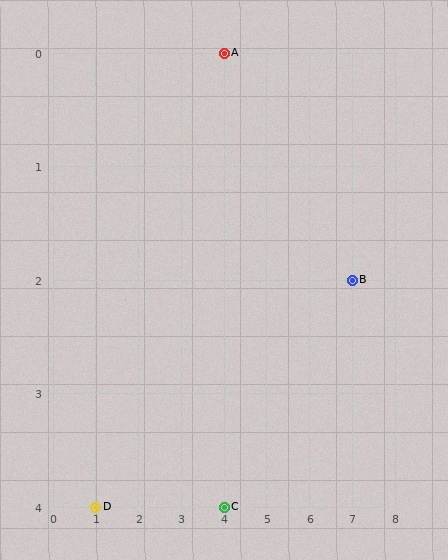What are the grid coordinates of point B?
Point B is at grid coordinates (7, 2).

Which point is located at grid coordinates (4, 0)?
Point A is at (4, 0).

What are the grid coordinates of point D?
Point D is at grid coordinates (1, 4).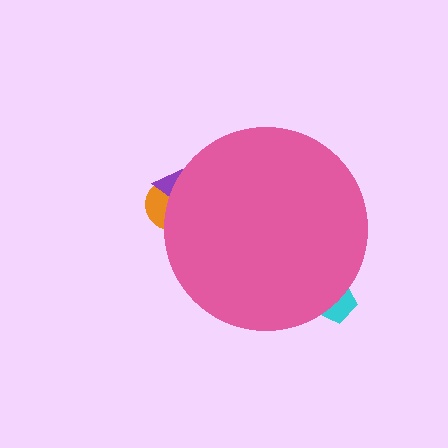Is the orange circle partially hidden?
Yes, the orange circle is partially hidden behind the pink circle.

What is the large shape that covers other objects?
A pink circle.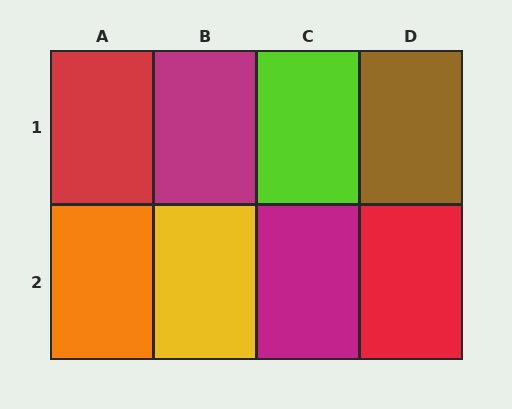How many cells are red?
2 cells are red.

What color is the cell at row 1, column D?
Brown.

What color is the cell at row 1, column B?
Magenta.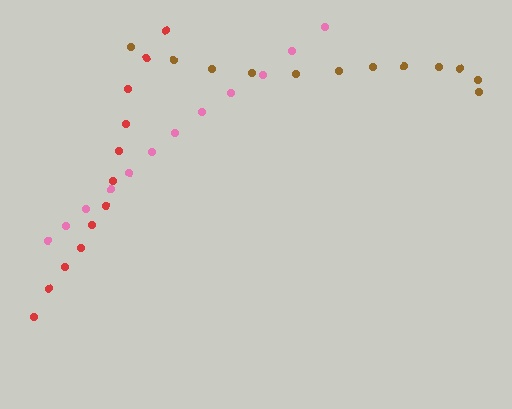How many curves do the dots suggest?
There are 3 distinct paths.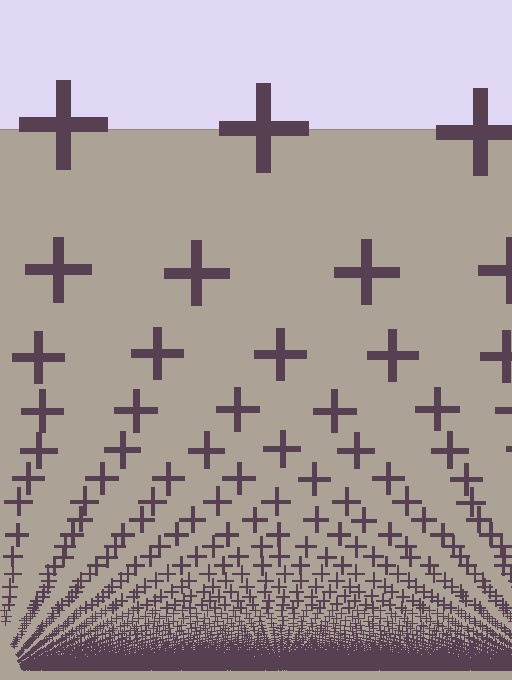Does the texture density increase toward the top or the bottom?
Density increases toward the bottom.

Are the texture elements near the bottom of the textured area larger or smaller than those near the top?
Smaller. The gradient is inverted — elements near the bottom are smaller and denser.